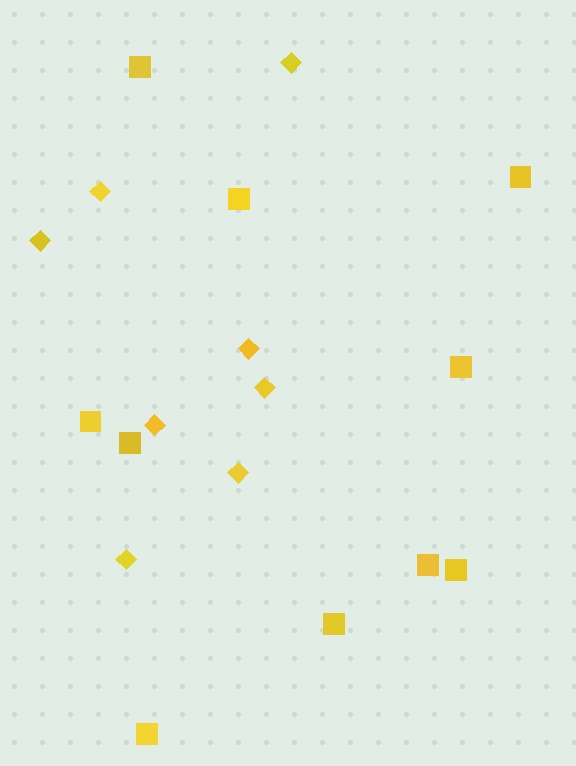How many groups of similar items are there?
There are 2 groups: one group of diamonds (8) and one group of squares (10).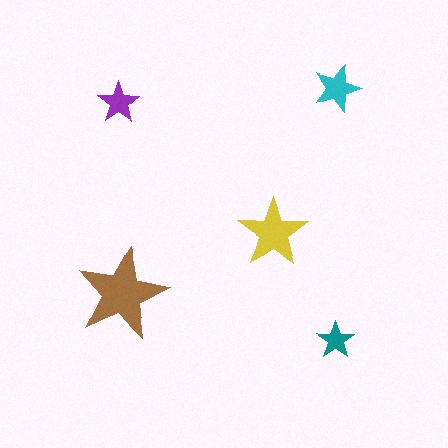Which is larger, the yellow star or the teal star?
The yellow one.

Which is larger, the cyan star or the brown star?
The brown one.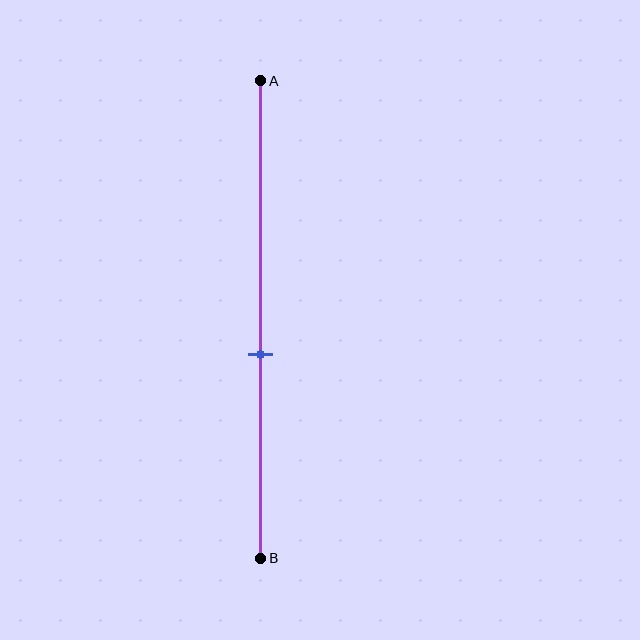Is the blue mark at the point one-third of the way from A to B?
No, the mark is at about 55% from A, not at the 33% one-third point.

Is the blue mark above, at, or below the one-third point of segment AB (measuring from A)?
The blue mark is below the one-third point of segment AB.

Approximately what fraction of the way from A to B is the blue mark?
The blue mark is approximately 55% of the way from A to B.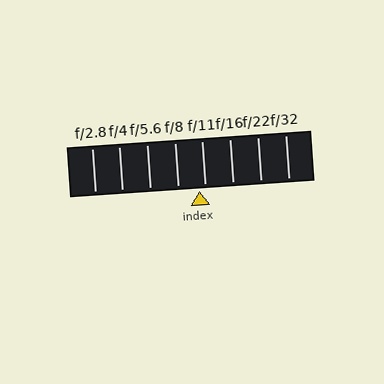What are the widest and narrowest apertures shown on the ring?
The widest aperture shown is f/2.8 and the narrowest is f/32.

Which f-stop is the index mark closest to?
The index mark is closest to f/11.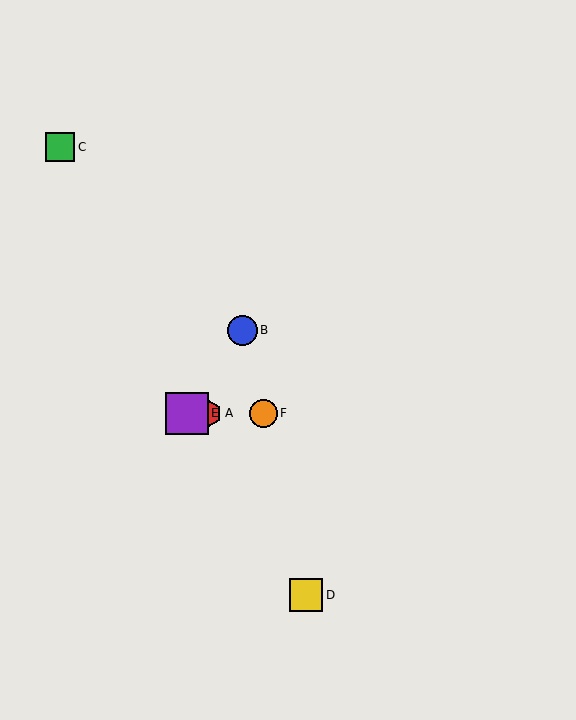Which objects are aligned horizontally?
Objects A, E, F are aligned horizontally.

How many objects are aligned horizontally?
3 objects (A, E, F) are aligned horizontally.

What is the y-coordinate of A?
Object A is at y≈413.